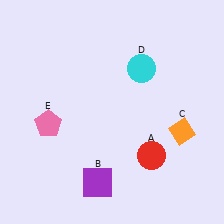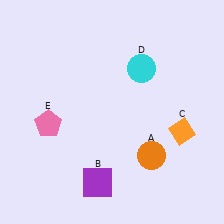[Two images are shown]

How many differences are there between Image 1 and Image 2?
There is 1 difference between the two images.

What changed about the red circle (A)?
In Image 1, A is red. In Image 2, it changed to orange.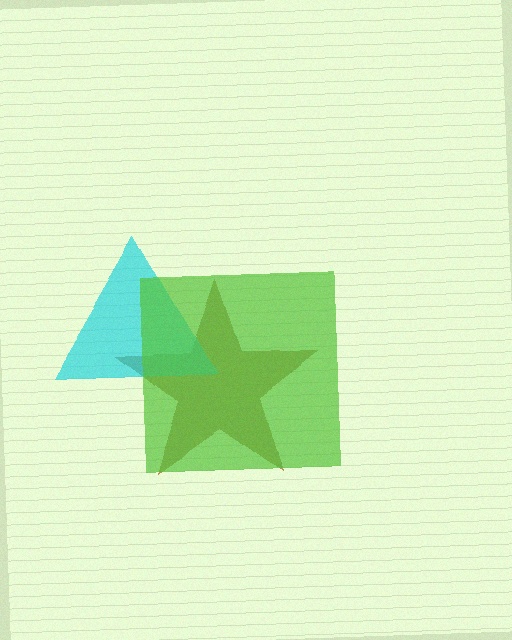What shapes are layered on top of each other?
The layered shapes are: a brown star, a cyan triangle, a lime square.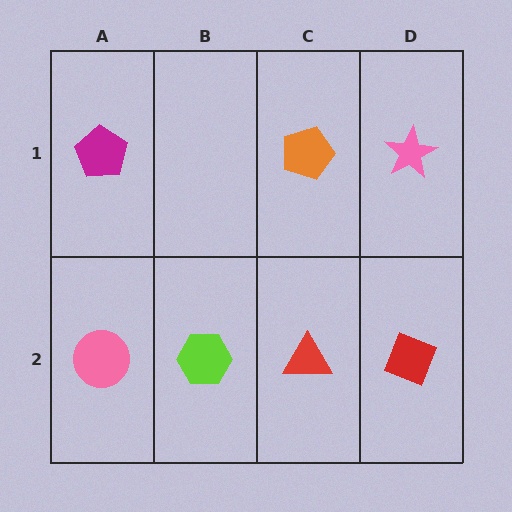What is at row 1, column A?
A magenta pentagon.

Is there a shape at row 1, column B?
No, that cell is empty.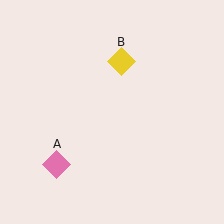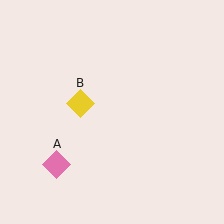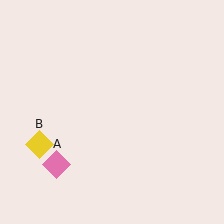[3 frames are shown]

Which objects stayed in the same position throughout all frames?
Pink diamond (object A) remained stationary.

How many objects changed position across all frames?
1 object changed position: yellow diamond (object B).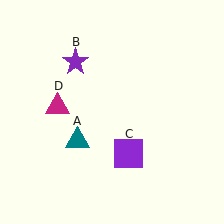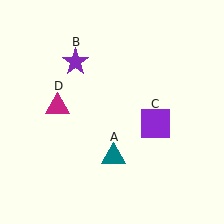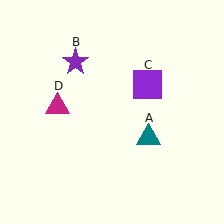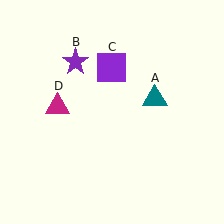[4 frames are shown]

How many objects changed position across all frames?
2 objects changed position: teal triangle (object A), purple square (object C).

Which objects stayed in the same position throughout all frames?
Purple star (object B) and magenta triangle (object D) remained stationary.